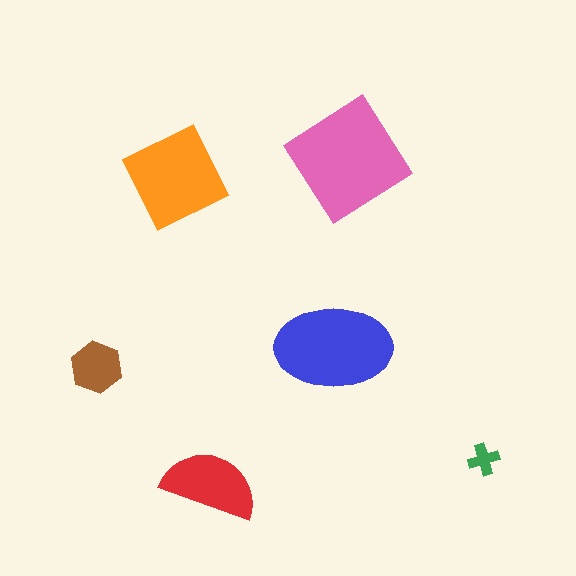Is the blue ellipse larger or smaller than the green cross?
Larger.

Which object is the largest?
The pink diamond.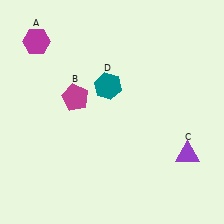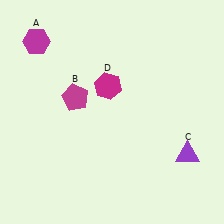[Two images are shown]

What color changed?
The hexagon (D) changed from teal in Image 1 to magenta in Image 2.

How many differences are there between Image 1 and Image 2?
There is 1 difference between the two images.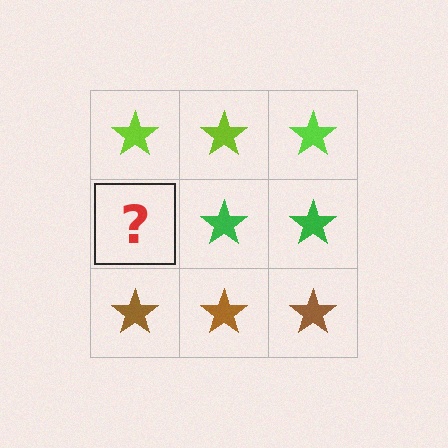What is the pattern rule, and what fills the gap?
The rule is that each row has a consistent color. The gap should be filled with a green star.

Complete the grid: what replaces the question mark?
The question mark should be replaced with a green star.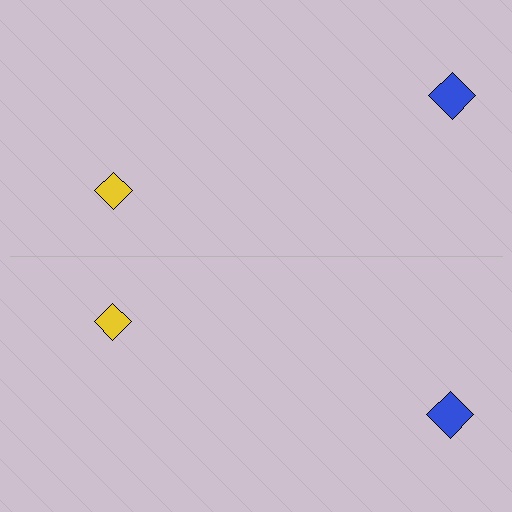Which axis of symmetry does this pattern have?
The pattern has a horizontal axis of symmetry running through the center of the image.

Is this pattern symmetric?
Yes, this pattern has bilateral (reflection) symmetry.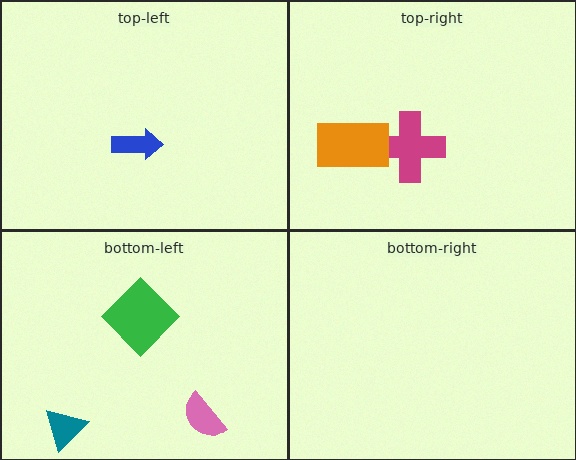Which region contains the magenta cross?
The top-right region.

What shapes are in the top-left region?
The blue arrow.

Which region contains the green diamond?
The bottom-left region.